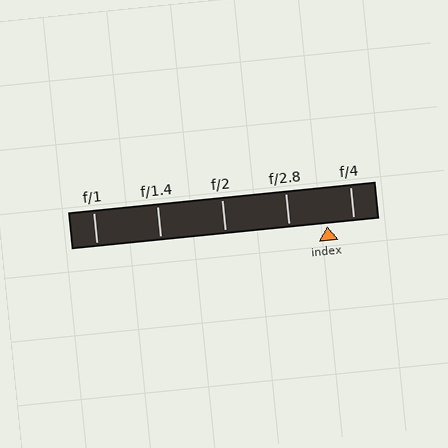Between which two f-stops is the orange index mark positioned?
The index mark is between f/2.8 and f/4.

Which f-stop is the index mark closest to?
The index mark is closest to f/4.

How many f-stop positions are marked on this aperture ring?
There are 5 f-stop positions marked.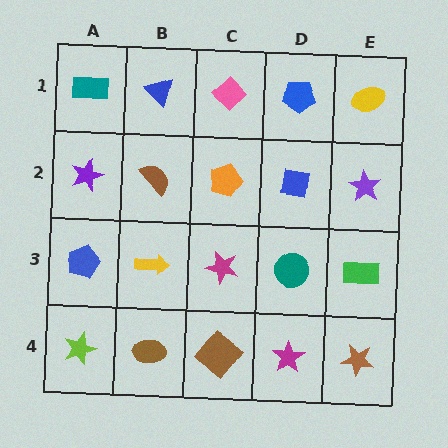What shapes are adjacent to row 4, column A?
A blue pentagon (row 3, column A), a brown ellipse (row 4, column B).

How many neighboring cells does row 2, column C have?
4.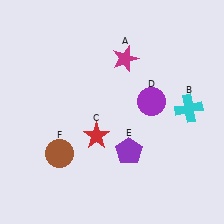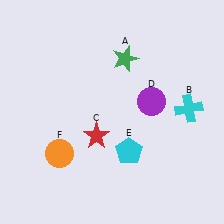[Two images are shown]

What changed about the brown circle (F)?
In Image 1, F is brown. In Image 2, it changed to orange.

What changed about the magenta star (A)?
In Image 1, A is magenta. In Image 2, it changed to green.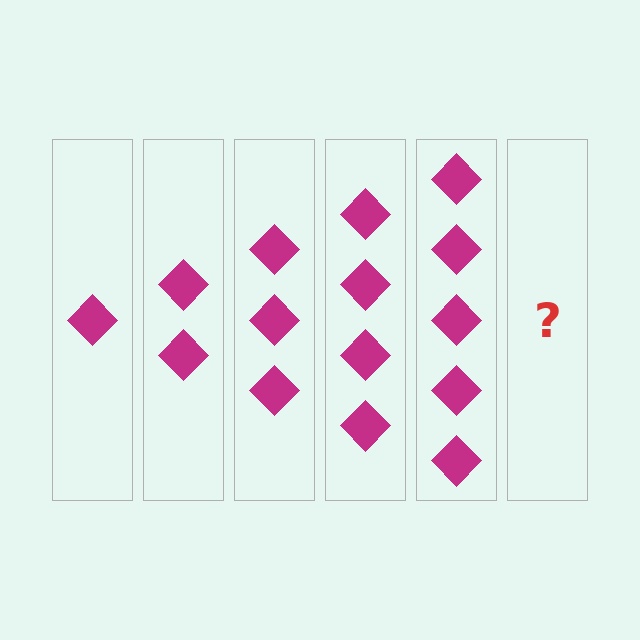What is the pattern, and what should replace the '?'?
The pattern is that each step adds one more diamond. The '?' should be 6 diamonds.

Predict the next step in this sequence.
The next step is 6 diamonds.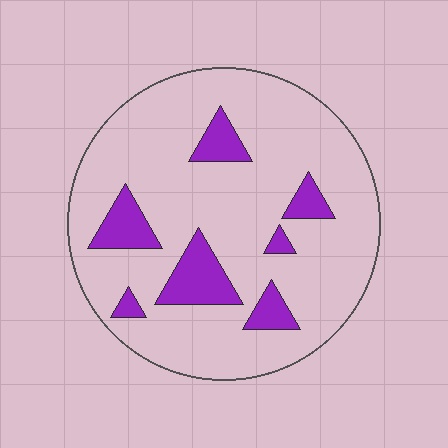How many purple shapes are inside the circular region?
7.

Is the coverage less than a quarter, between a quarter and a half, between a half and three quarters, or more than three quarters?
Less than a quarter.